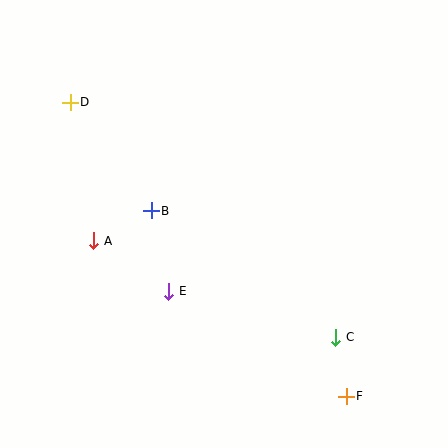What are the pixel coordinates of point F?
Point F is at (346, 396).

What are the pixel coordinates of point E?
Point E is at (169, 291).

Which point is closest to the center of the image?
Point B at (151, 211) is closest to the center.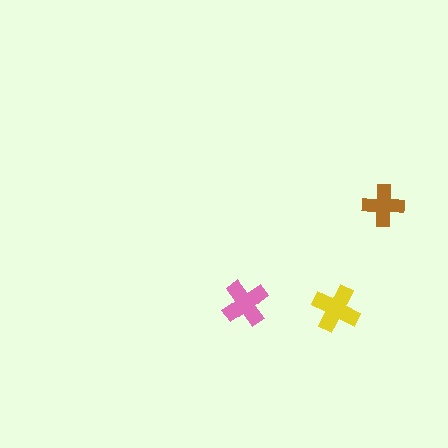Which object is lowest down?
The yellow cross is bottommost.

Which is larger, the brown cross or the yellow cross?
The yellow one.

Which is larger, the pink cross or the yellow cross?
The yellow one.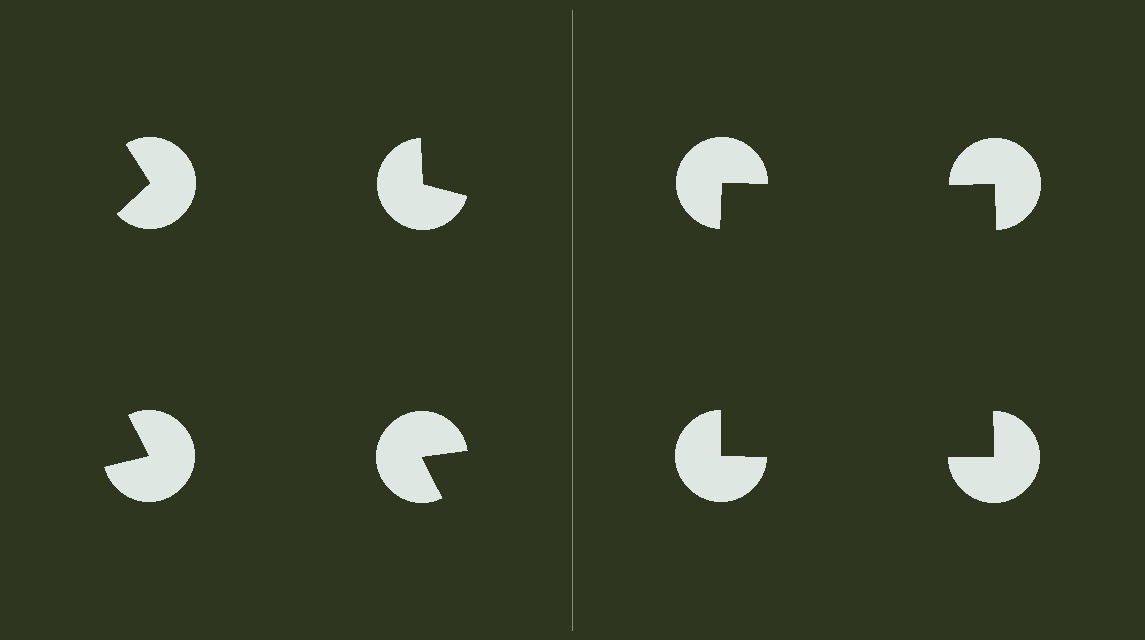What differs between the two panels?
The pac-man discs are positioned identically on both sides; only the wedge orientations differ. On the right they align to a square; on the left they are misaligned.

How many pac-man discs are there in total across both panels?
8 — 4 on each side.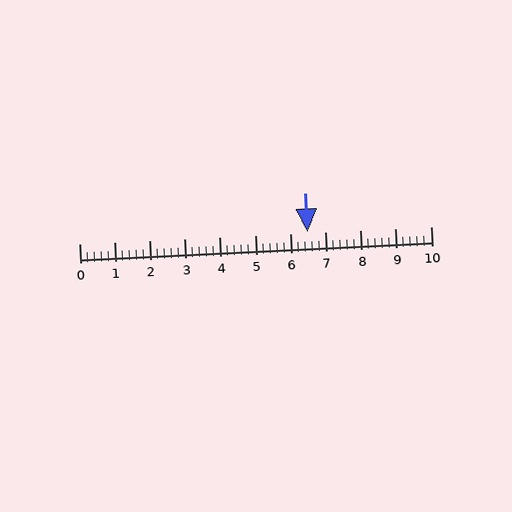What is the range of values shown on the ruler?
The ruler shows values from 0 to 10.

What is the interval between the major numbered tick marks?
The major tick marks are spaced 1 units apart.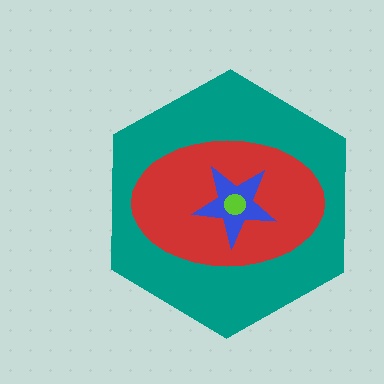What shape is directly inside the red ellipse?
The blue star.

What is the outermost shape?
The teal hexagon.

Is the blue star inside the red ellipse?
Yes.